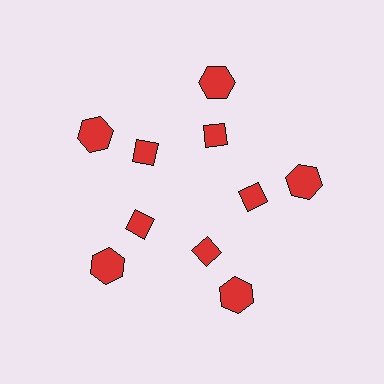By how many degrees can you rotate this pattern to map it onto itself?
The pattern maps onto itself every 72 degrees of rotation.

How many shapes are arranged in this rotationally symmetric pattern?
There are 10 shapes, arranged in 5 groups of 2.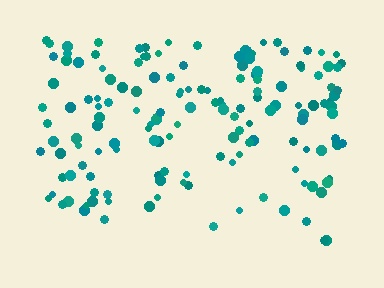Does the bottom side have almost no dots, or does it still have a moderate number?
Still a moderate number, just noticeably fewer than the top.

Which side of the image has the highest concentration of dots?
The top.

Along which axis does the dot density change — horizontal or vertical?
Vertical.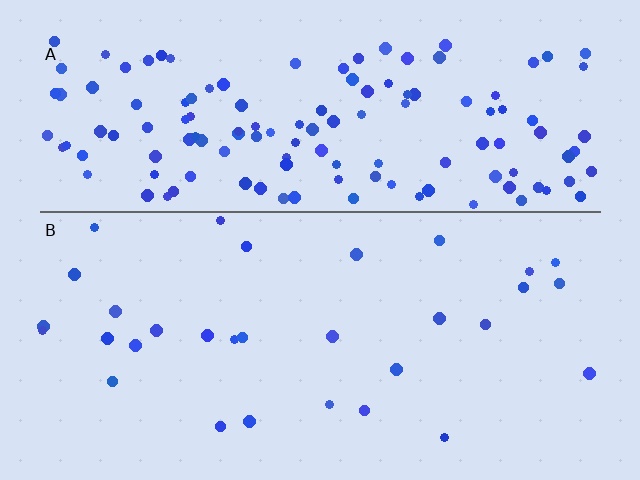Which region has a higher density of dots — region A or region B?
A (the top).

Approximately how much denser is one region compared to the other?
Approximately 4.5× — region A over region B.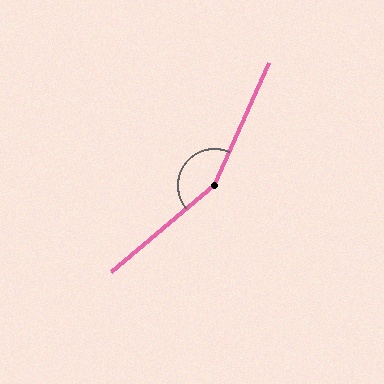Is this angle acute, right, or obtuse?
It is obtuse.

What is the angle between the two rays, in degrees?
Approximately 155 degrees.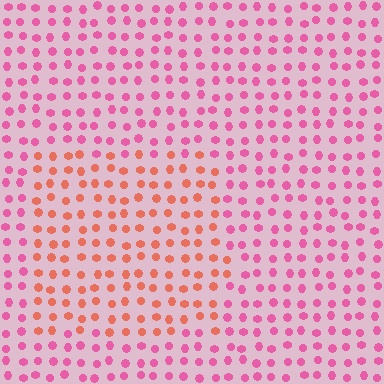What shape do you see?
I see a rectangle.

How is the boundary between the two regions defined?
The boundary is defined purely by a slight shift in hue (about 40 degrees). Spacing, size, and orientation are identical on both sides.